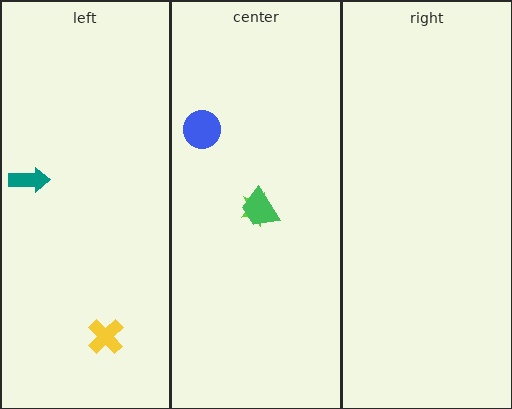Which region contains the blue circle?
The center region.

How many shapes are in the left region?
2.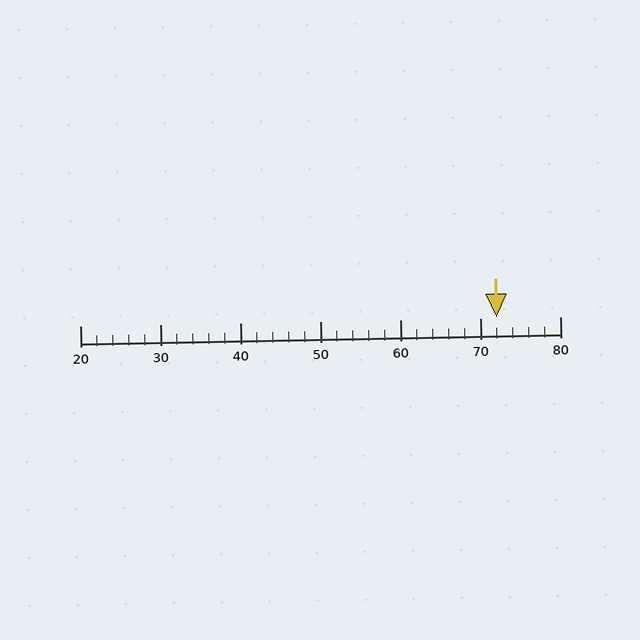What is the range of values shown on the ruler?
The ruler shows values from 20 to 80.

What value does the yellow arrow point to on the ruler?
The yellow arrow points to approximately 72.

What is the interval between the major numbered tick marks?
The major tick marks are spaced 10 units apart.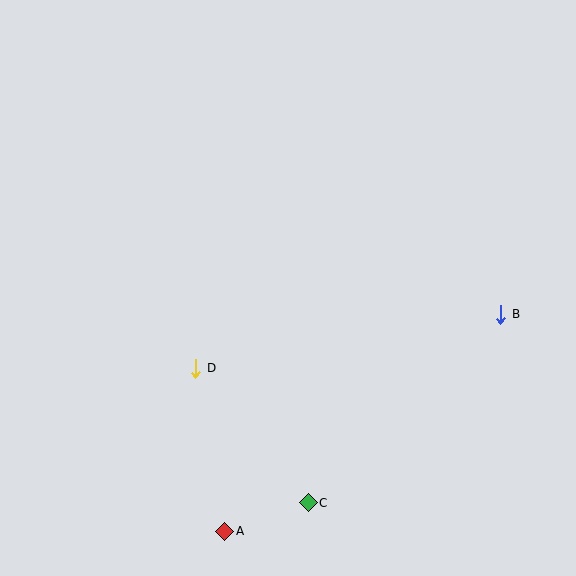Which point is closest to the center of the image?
Point D at (196, 368) is closest to the center.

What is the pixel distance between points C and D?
The distance between C and D is 175 pixels.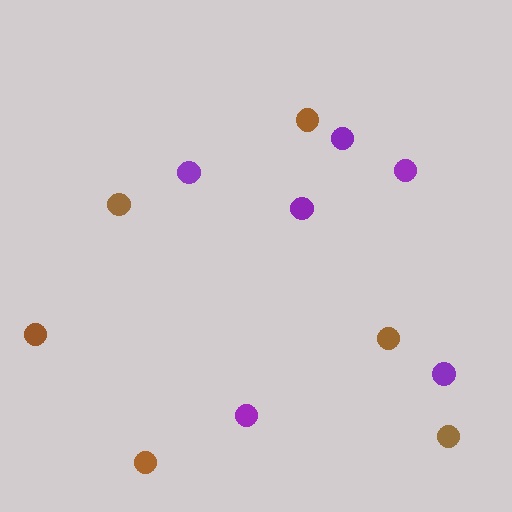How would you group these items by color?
There are 2 groups: one group of brown circles (6) and one group of purple circles (6).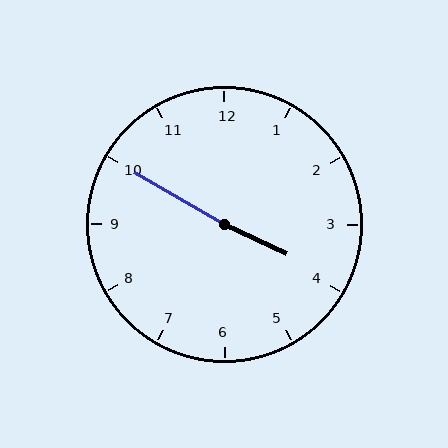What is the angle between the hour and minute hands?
Approximately 175 degrees.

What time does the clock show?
3:50.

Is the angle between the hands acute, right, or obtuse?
It is obtuse.